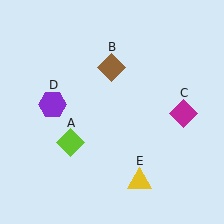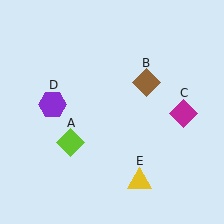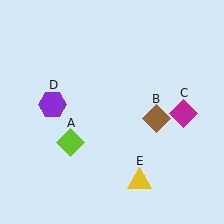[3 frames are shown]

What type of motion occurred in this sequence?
The brown diamond (object B) rotated clockwise around the center of the scene.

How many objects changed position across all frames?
1 object changed position: brown diamond (object B).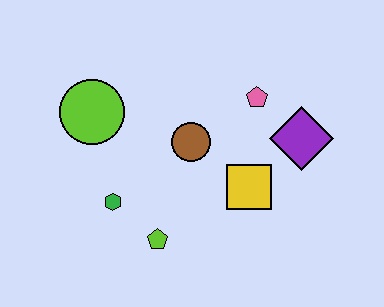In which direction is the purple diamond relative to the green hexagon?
The purple diamond is to the right of the green hexagon.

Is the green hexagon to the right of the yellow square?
No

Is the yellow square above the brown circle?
No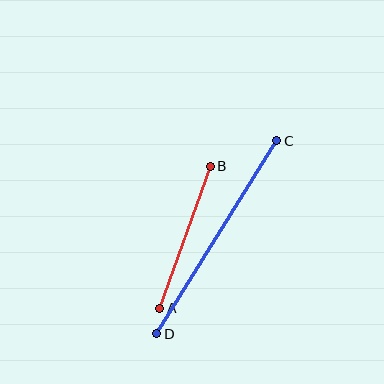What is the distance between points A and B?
The distance is approximately 151 pixels.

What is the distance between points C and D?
The distance is approximately 227 pixels.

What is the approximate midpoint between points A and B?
The midpoint is at approximately (185, 237) pixels.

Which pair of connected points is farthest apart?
Points C and D are farthest apart.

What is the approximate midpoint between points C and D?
The midpoint is at approximately (217, 237) pixels.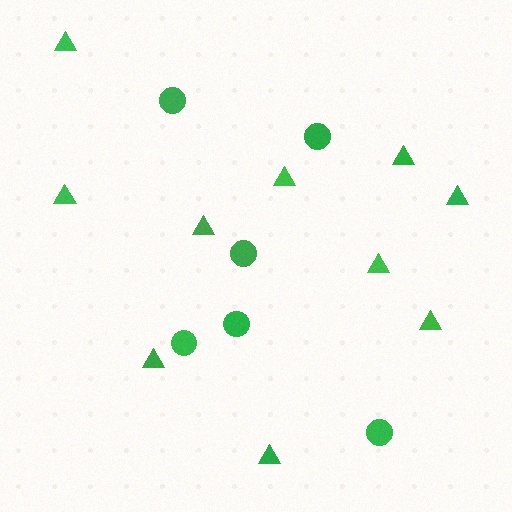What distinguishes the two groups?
There are 2 groups: one group of triangles (10) and one group of circles (6).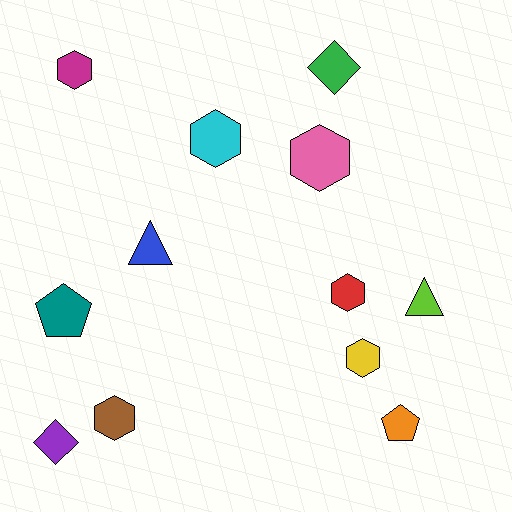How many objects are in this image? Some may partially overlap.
There are 12 objects.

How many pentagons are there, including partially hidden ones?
There are 2 pentagons.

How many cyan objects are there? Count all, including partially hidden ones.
There is 1 cyan object.